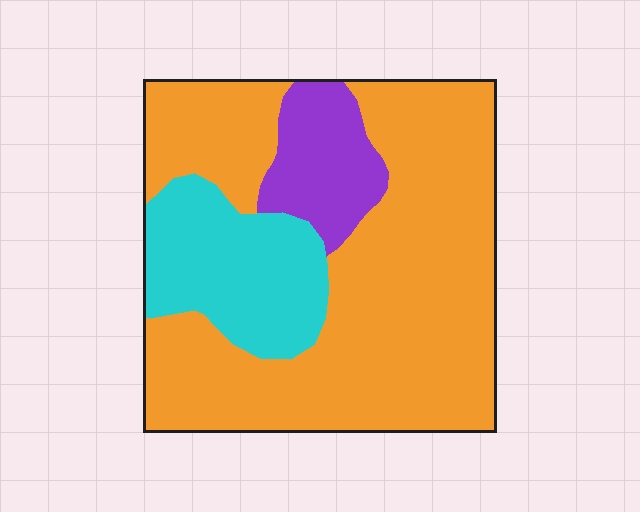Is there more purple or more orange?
Orange.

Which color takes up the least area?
Purple, at roughly 10%.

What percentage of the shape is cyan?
Cyan takes up about one fifth (1/5) of the shape.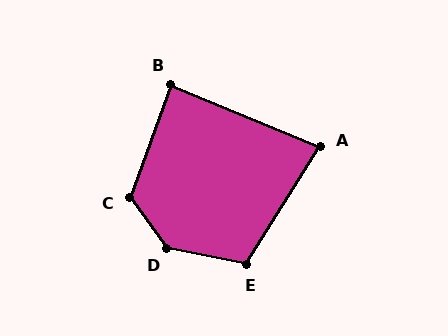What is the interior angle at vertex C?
Approximately 124 degrees (obtuse).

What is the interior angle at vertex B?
Approximately 88 degrees (approximately right).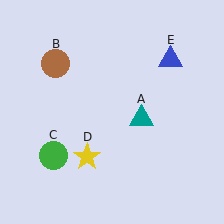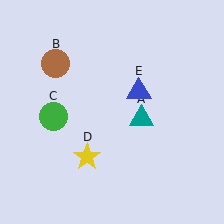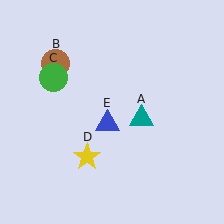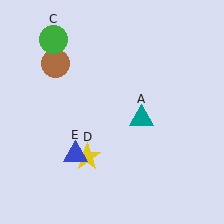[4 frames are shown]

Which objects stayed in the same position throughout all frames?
Teal triangle (object A) and brown circle (object B) and yellow star (object D) remained stationary.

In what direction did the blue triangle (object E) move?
The blue triangle (object E) moved down and to the left.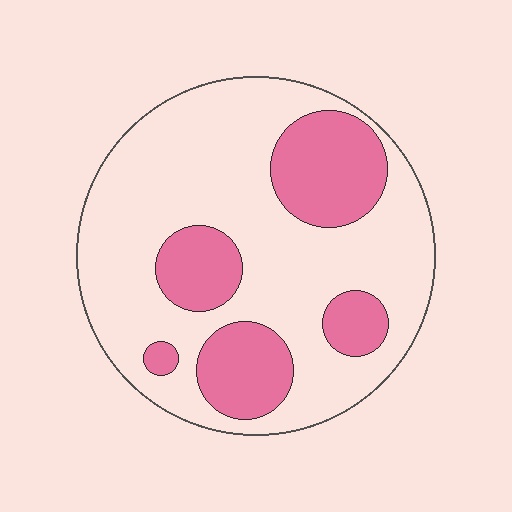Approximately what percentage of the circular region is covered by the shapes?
Approximately 30%.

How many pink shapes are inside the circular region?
5.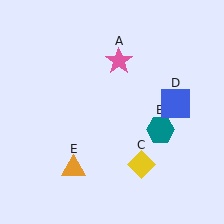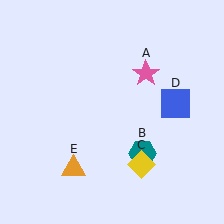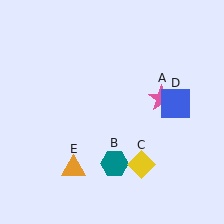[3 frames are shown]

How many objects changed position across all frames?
2 objects changed position: pink star (object A), teal hexagon (object B).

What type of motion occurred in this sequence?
The pink star (object A), teal hexagon (object B) rotated clockwise around the center of the scene.